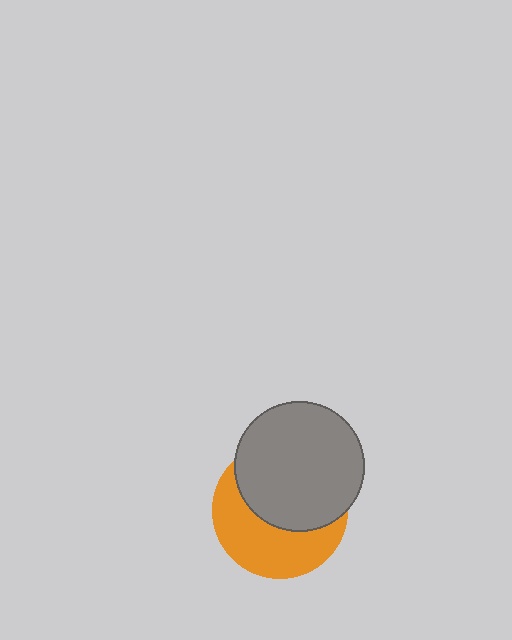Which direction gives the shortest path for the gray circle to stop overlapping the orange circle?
Moving up gives the shortest separation.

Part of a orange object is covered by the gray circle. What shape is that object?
It is a circle.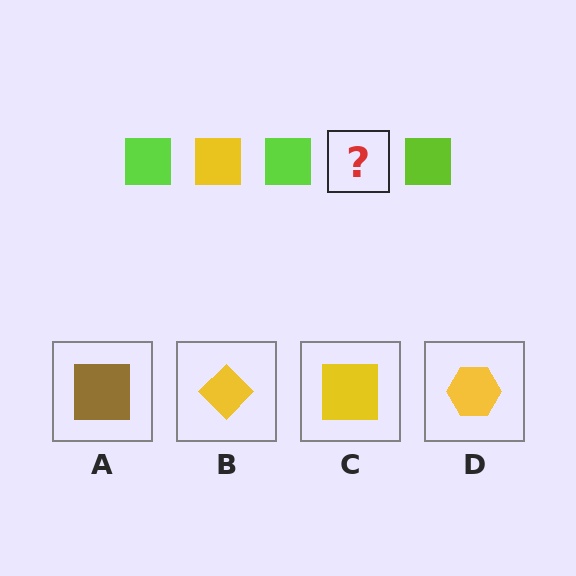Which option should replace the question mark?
Option C.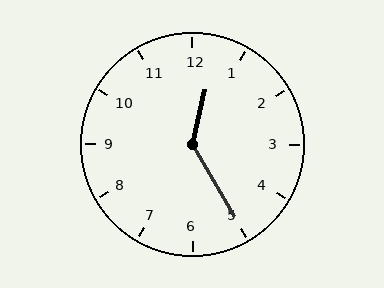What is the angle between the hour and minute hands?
Approximately 138 degrees.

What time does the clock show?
12:25.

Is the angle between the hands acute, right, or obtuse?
It is obtuse.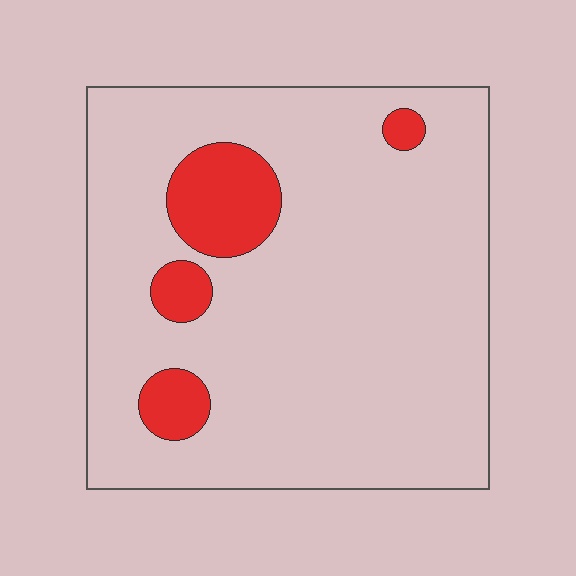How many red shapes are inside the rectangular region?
4.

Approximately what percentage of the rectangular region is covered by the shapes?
Approximately 10%.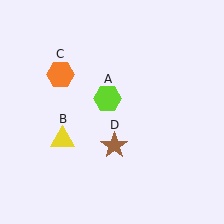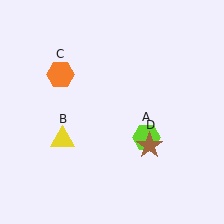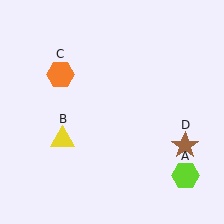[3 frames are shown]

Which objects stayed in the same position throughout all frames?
Yellow triangle (object B) and orange hexagon (object C) remained stationary.